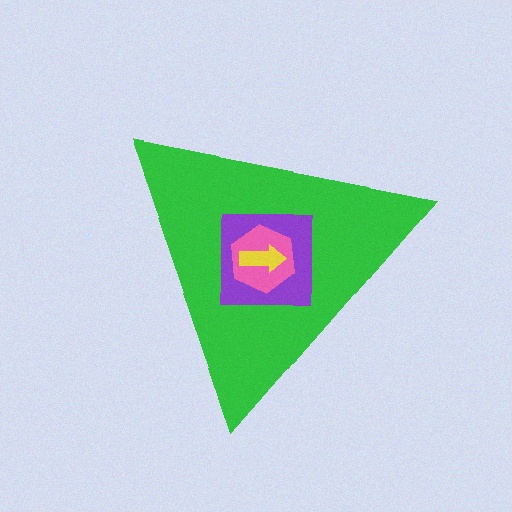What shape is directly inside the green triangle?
The purple square.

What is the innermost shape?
The yellow arrow.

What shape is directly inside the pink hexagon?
The yellow arrow.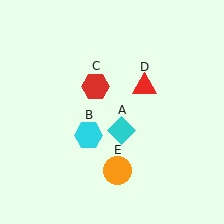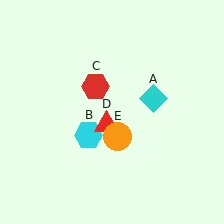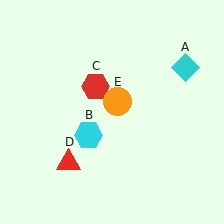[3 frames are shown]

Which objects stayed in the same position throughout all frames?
Cyan hexagon (object B) and red hexagon (object C) remained stationary.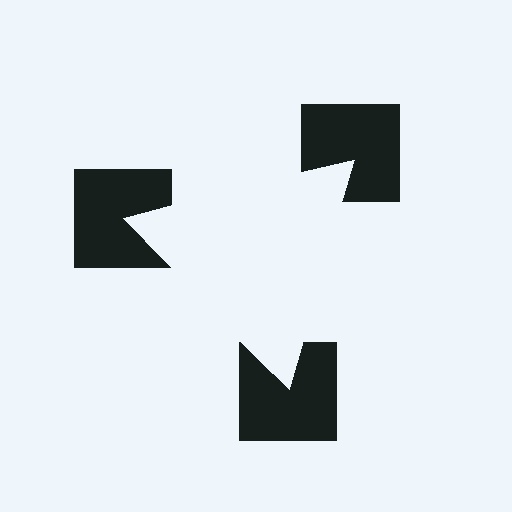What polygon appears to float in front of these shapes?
An illusory triangle — its edges are inferred from the aligned wedge cuts in the notched squares, not physically drawn.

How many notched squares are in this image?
There are 3 — one at each vertex of the illusory triangle.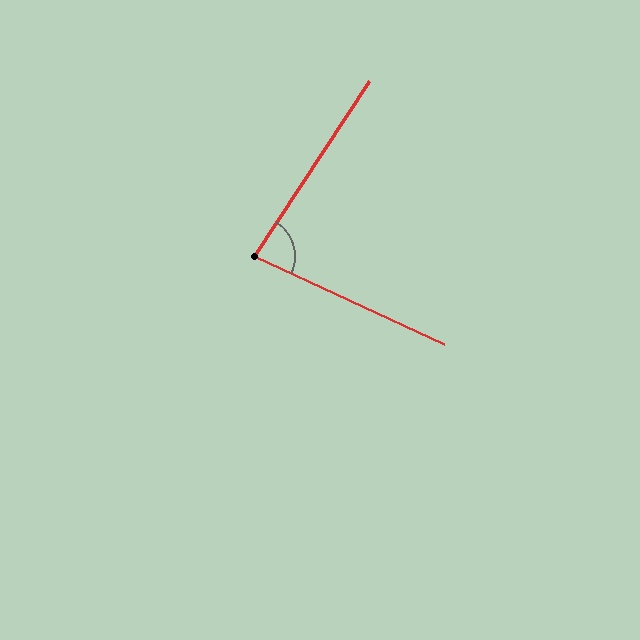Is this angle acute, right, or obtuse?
It is acute.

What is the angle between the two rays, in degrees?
Approximately 82 degrees.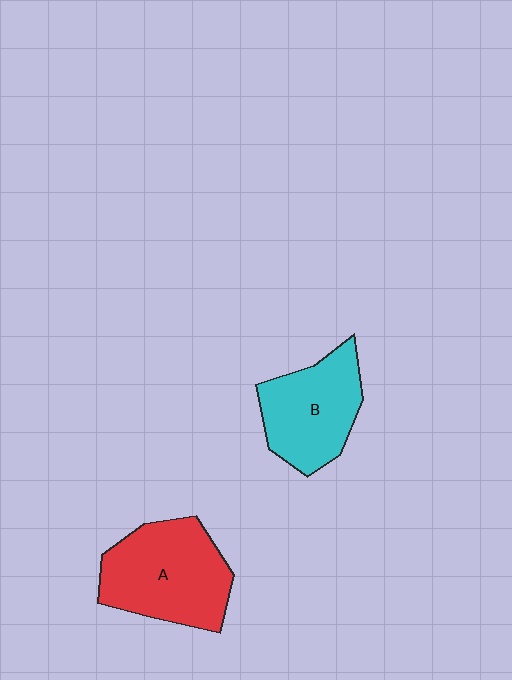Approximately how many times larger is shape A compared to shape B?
Approximately 1.2 times.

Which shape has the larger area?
Shape A (red).